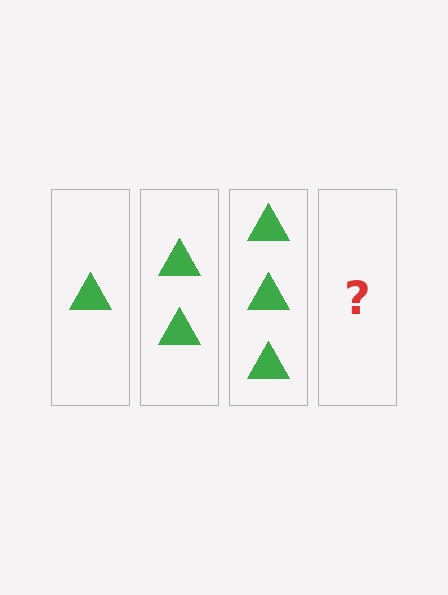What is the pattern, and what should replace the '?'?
The pattern is that each step adds one more triangle. The '?' should be 4 triangles.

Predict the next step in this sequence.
The next step is 4 triangles.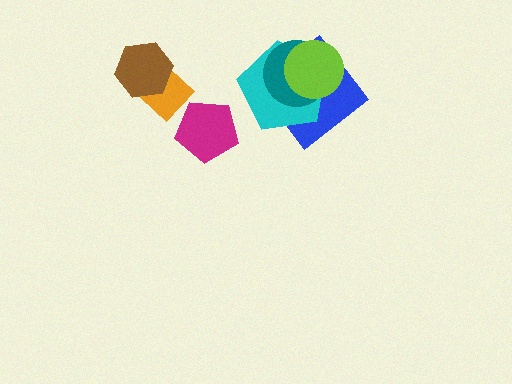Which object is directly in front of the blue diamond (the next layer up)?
The cyan pentagon is directly in front of the blue diamond.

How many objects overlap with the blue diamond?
3 objects overlap with the blue diamond.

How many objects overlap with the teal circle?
3 objects overlap with the teal circle.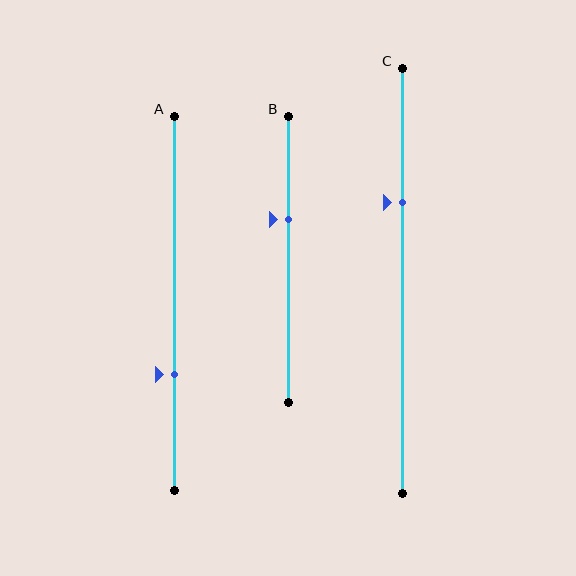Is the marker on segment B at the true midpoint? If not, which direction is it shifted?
No, the marker on segment B is shifted upward by about 14% of the segment length.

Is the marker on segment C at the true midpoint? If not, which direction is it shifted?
No, the marker on segment C is shifted upward by about 18% of the segment length.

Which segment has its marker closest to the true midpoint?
Segment B has its marker closest to the true midpoint.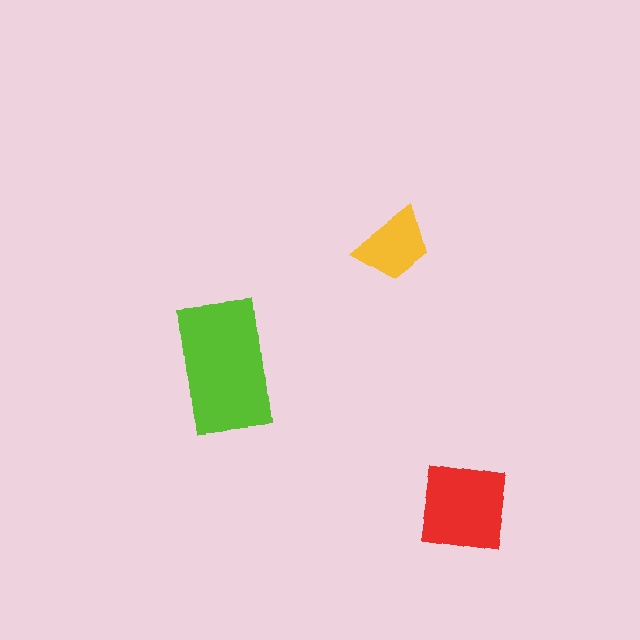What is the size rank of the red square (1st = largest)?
2nd.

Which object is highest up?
The yellow trapezoid is topmost.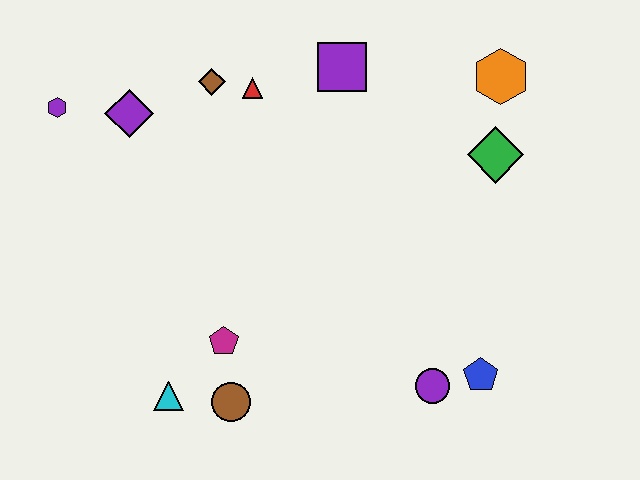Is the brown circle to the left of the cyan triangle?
No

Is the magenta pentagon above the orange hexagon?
No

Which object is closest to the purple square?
The red triangle is closest to the purple square.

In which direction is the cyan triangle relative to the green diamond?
The cyan triangle is to the left of the green diamond.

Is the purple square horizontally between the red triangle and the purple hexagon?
No